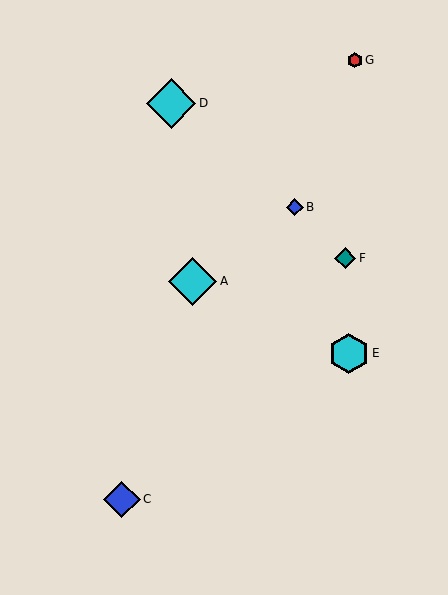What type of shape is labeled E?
Shape E is a cyan hexagon.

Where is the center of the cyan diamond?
The center of the cyan diamond is at (171, 103).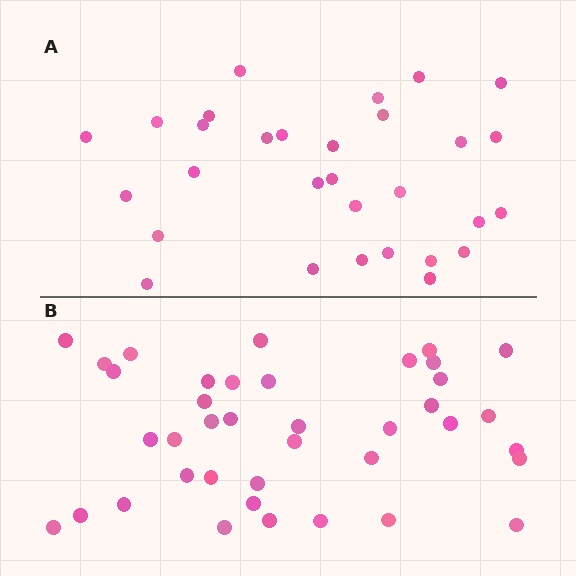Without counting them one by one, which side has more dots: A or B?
Region B (the bottom region) has more dots.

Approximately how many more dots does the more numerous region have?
Region B has roughly 8 or so more dots than region A.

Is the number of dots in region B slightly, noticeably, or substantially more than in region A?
Region B has noticeably more, but not dramatically so. The ratio is roughly 1.3 to 1.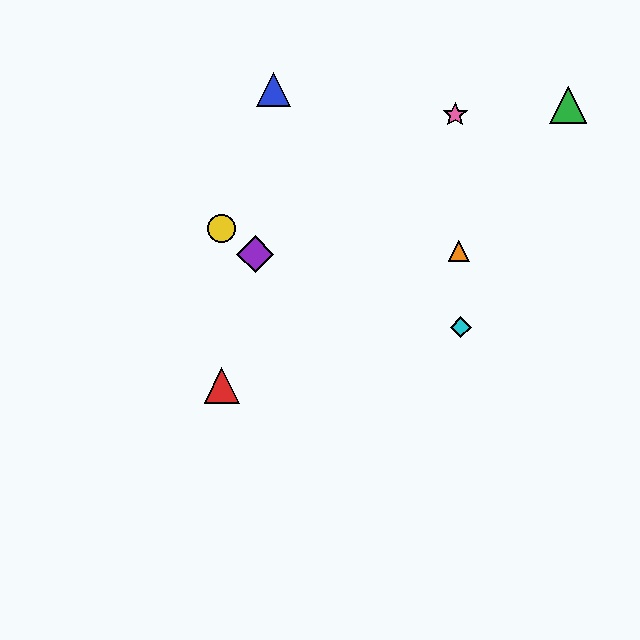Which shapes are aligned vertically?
The red triangle, the yellow circle are aligned vertically.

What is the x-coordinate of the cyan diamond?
The cyan diamond is at x≈461.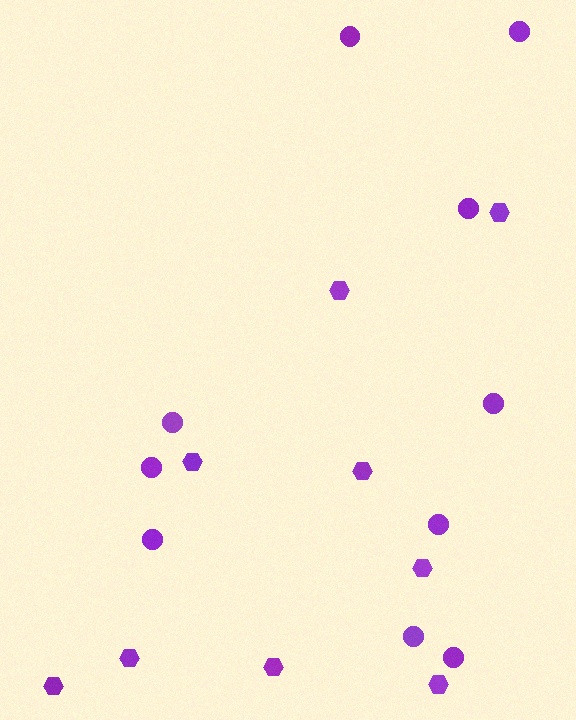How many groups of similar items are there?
There are 2 groups: one group of hexagons (9) and one group of circles (10).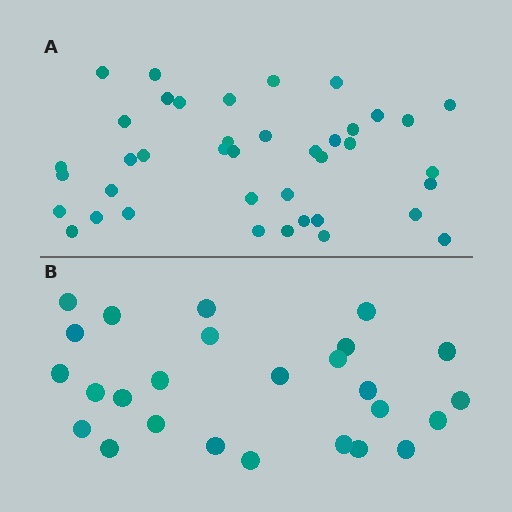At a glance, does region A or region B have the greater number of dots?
Region A (the top region) has more dots.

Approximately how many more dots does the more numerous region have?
Region A has approximately 15 more dots than region B.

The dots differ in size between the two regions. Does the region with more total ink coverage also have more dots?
No. Region B has more total ink coverage because its dots are larger, but region A actually contains more individual dots. Total area can be misleading — the number of items is what matters here.